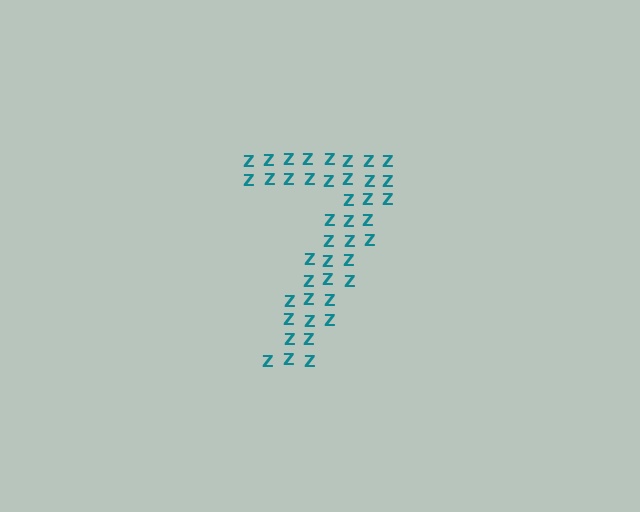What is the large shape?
The large shape is the digit 7.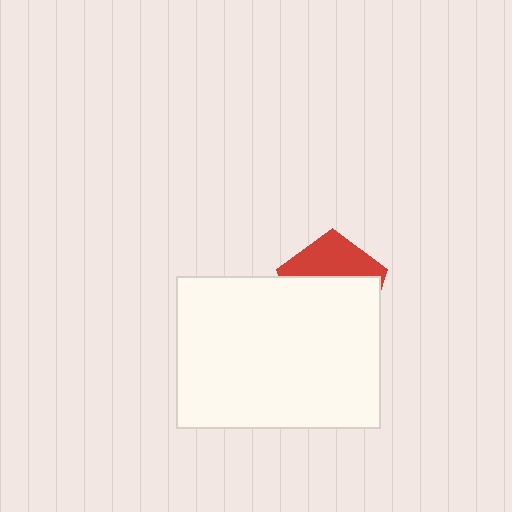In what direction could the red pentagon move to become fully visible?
The red pentagon could move up. That would shift it out from behind the white rectangle entirely.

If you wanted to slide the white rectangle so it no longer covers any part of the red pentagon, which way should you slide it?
Slide it down — that is the most direct way to separate the two shapes.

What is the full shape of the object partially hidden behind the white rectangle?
The partially hidden object is a red pentagon.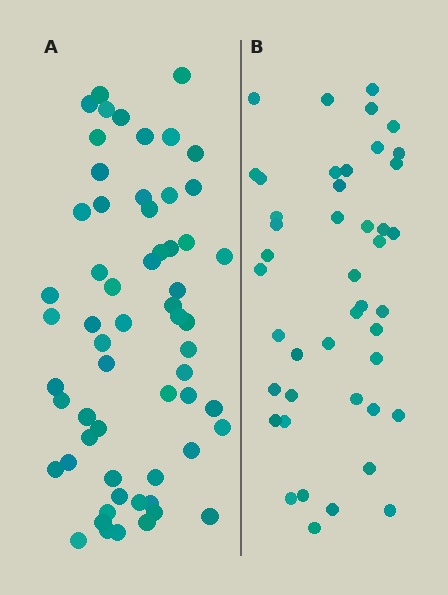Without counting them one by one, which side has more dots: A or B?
Region A (the left region) has more dots.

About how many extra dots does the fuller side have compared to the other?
Region A has approximately 15 more dots than region B.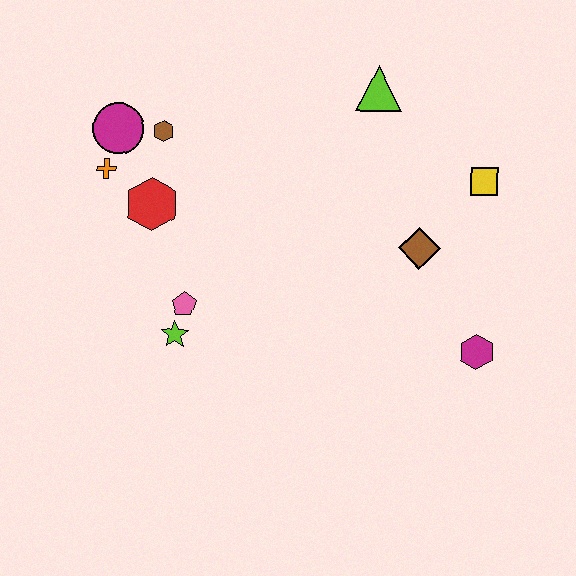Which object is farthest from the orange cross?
The magenta hexagon is farthest from the orange cross.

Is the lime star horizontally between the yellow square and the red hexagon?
Yes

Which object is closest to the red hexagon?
The orange cross is closest to the red hexagon.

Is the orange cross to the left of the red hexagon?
Yes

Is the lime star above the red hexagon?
No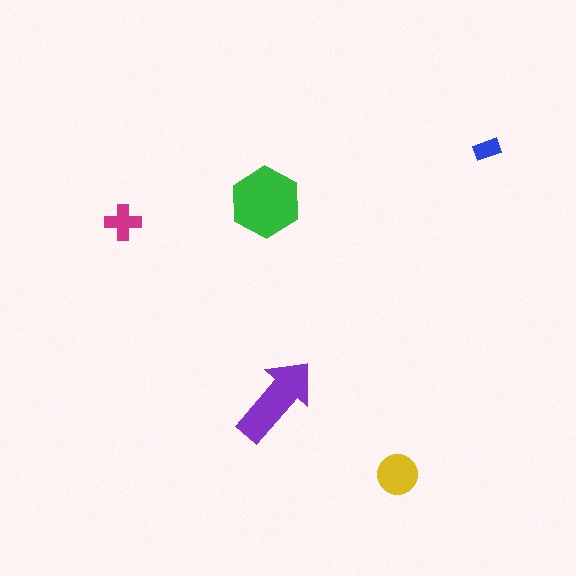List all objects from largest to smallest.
The green hexagon, the purple arrow, the yellow circle, the magenta cross, the blue rectangle.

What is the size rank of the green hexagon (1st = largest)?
1st.